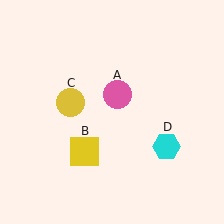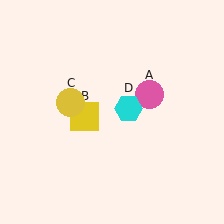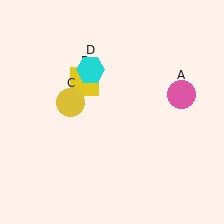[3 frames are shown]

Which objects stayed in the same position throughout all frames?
Yellow circle (object C) remained stationary.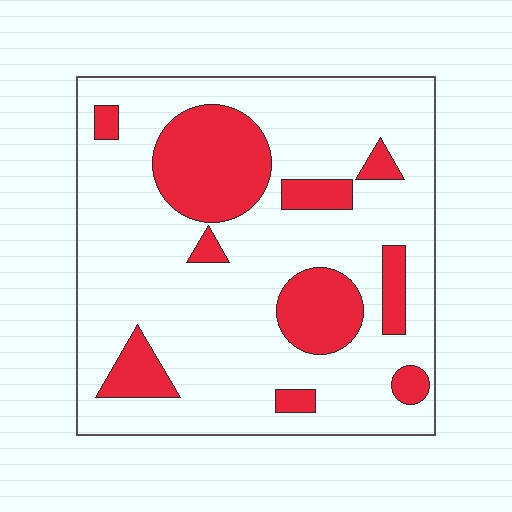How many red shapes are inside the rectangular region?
10.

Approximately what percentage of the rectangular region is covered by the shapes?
Approximately 25%.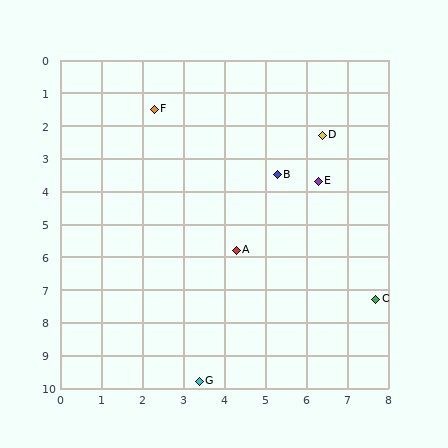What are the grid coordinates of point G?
Point G is at approximately (3.4, 9.8).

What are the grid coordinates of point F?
Point F is at approximately (2.3, 1.5).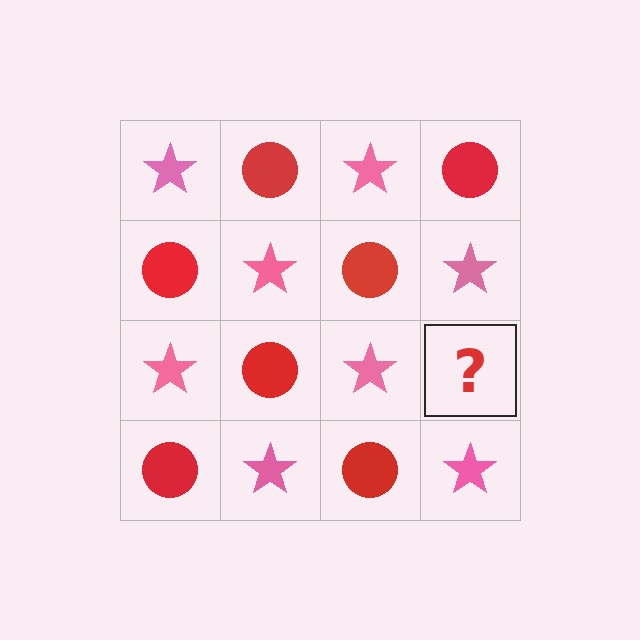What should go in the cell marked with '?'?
The missing cell should contain a red circle.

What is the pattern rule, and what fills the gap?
The rule is that it alternates pink star and red circle in a checkerboard pattern. The gap should be filled with a red circle.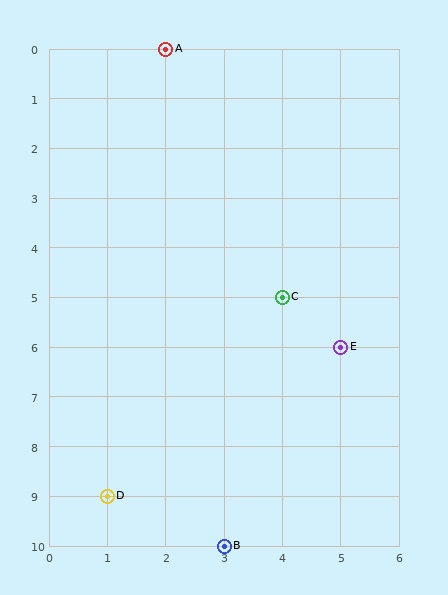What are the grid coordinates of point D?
Point D is at grid coordinates (1, 9).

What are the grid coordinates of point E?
Point E is at grid coordinates (5, 6).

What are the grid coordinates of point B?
Point B is at grid coordinates (3, 10).